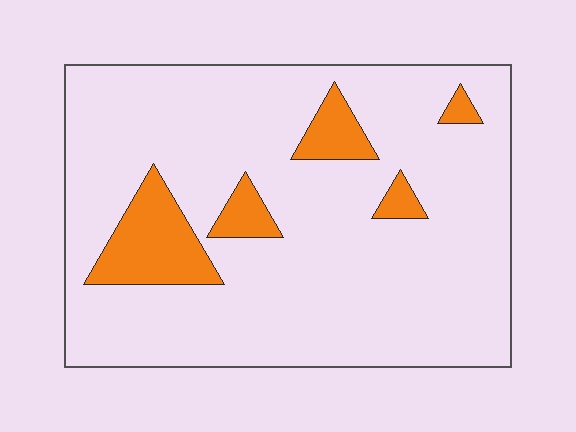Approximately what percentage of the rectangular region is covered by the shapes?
Approximately 15%.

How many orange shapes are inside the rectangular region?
5.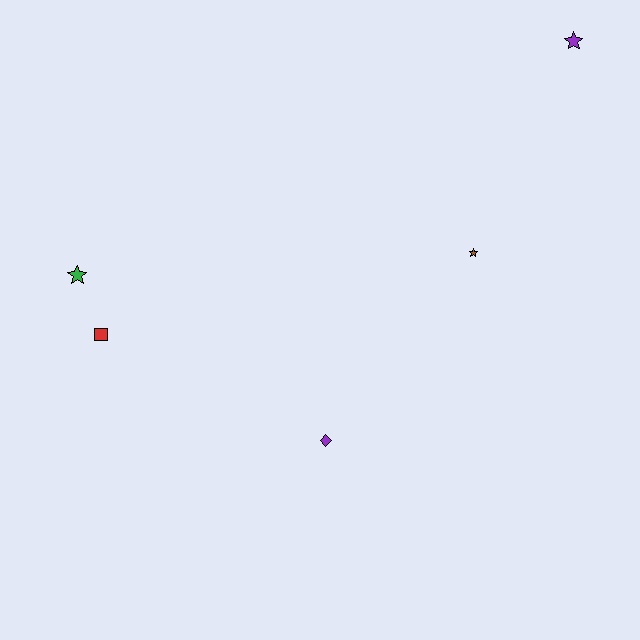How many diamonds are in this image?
There is 1 diamond.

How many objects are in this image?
There are 5 objects.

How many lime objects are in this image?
There are no lime objects.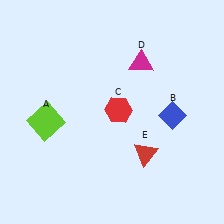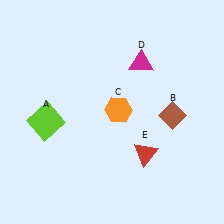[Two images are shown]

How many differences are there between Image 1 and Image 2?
There are 2 differences between the two images.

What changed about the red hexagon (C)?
In Image 1, C is red. In Image 2, it changed to orange.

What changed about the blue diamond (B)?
In Image 1, B is blue. In Image 2, it changed to brown.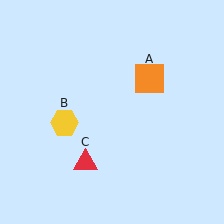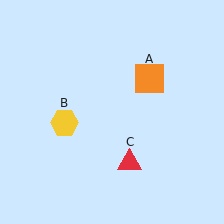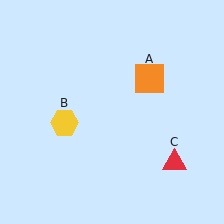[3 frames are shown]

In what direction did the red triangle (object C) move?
The red triangle (object C) moved right.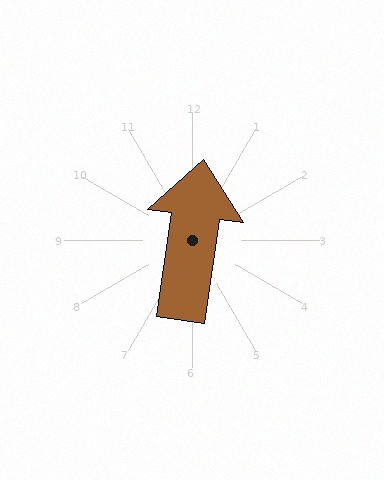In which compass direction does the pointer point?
North.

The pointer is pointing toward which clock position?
Roughly 12 o'clock.